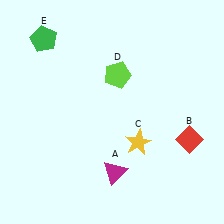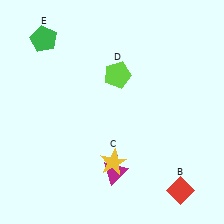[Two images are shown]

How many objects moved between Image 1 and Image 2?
2 objects moved between the two images.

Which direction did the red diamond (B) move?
The red diamond (B) moved down.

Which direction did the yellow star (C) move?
The yellow star (C) moved left.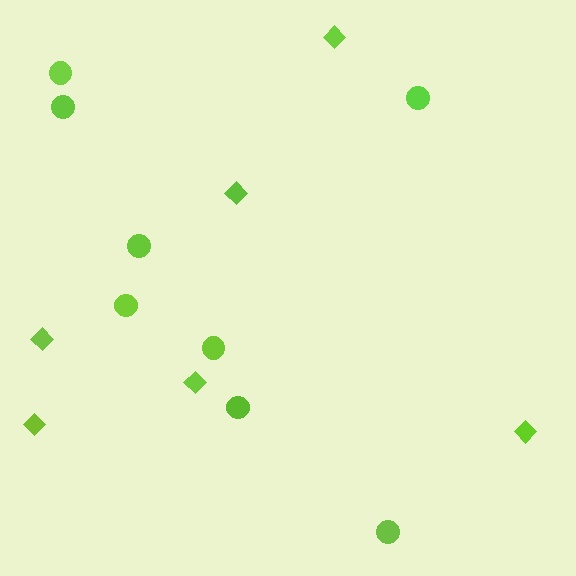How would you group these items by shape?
There are 2 groups: one group of diamonds (6) and one group of circles (8).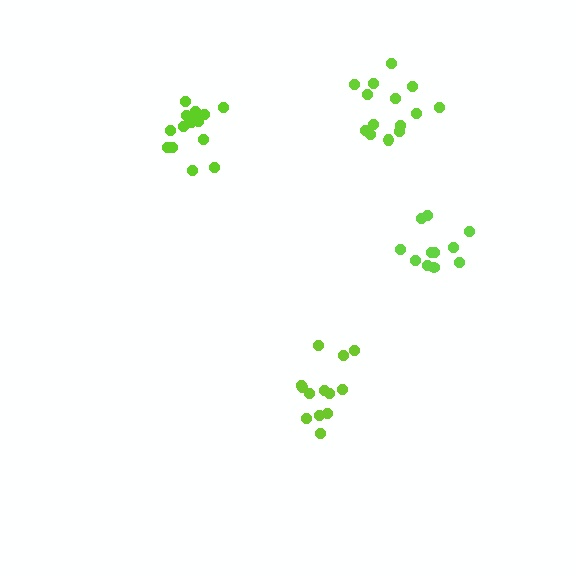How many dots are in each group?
Group 1: 13 dots, Group 2: 11 dots, Group 3: 15 dots, Group 4: 14 dots (53 total).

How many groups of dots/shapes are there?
There are 4 groups.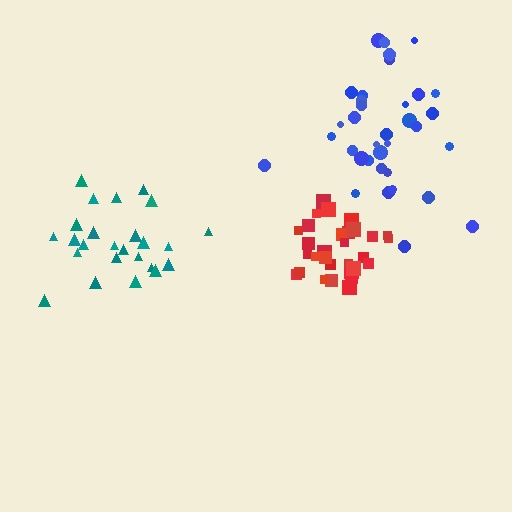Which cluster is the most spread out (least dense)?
Blue.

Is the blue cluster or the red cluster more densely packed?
Red.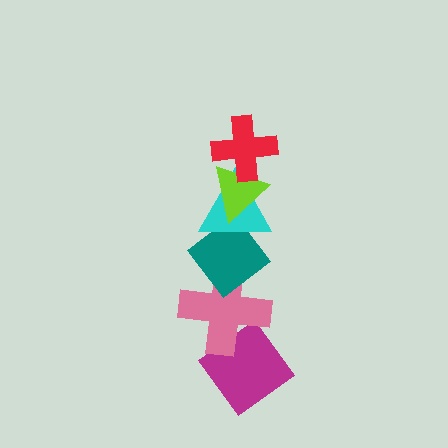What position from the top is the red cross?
The red cross is 1st from the top.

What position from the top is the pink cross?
The pink cross is 5th from the top.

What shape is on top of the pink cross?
The teal diamond is on top of the pink cross.